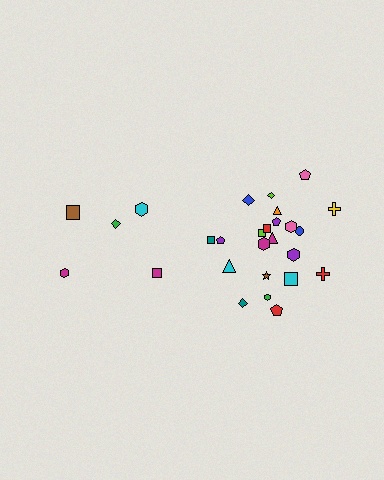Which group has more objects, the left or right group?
The right group.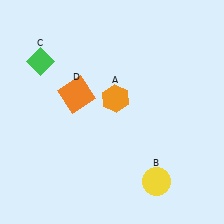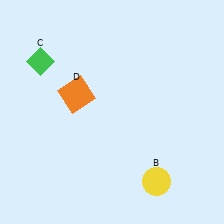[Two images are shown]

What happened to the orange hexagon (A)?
The orange hexagon (A) was removed in Image 2. It was in the top-right area of Image 1.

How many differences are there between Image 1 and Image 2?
There is 1 difference between the two images.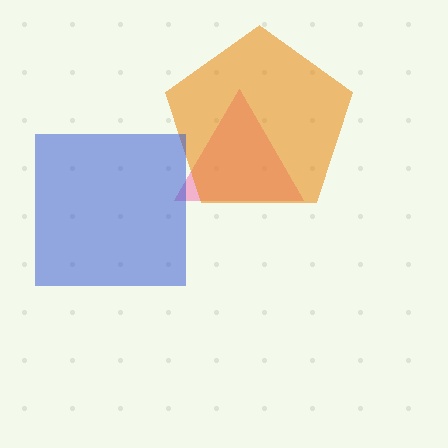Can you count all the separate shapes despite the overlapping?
Yes, there are 3 separate shapes.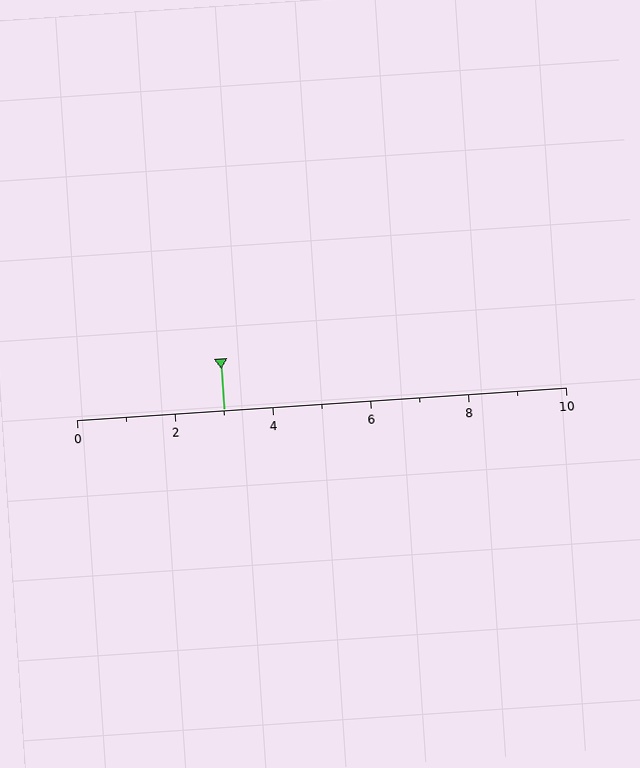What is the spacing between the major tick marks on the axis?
The major ticks are spaced 2 apart.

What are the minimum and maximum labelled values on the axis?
The axis runs from 0 to 10.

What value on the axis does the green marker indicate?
The marker indicates approximately 3.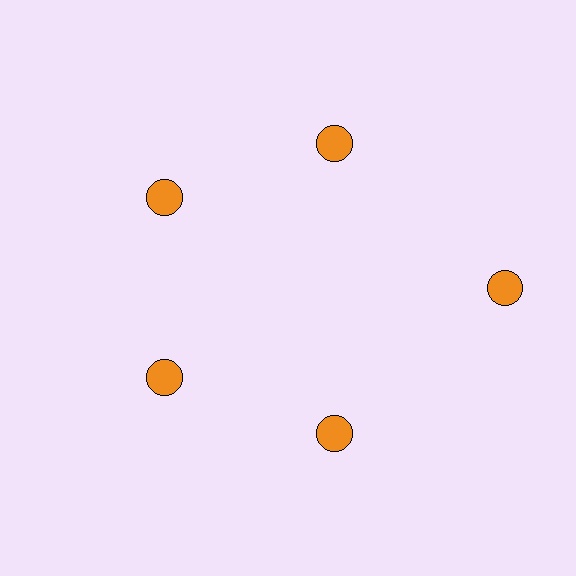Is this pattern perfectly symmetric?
No. The 5 orange circles are arranged in a ring, but one element near the 3 o'clock position is pushed outward from the center, breaking the 5-fold rotational symmetry.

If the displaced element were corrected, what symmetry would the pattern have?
It would have 5-fold rotational symmetry — the pattern would map onto itself every 72 degrees.